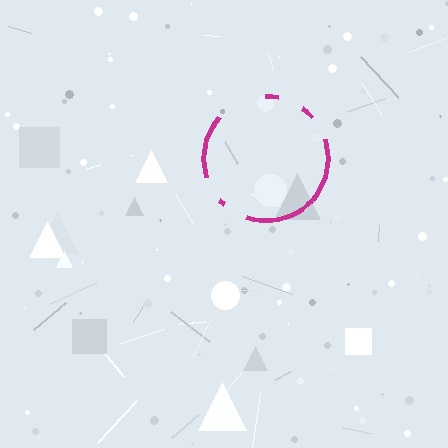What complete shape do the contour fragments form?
The contour fragments form a circle.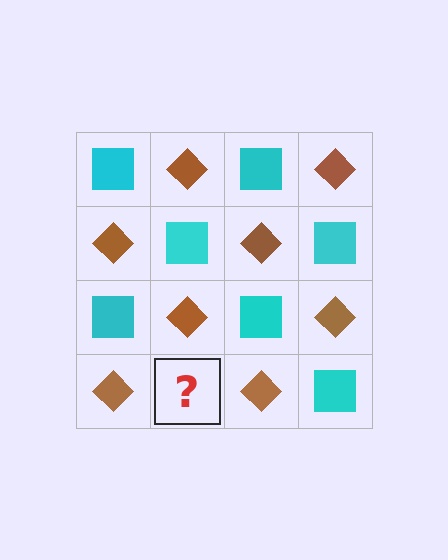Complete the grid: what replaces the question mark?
The question mark should be replaced with a cyan square.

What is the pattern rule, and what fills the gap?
The rule is that it alternates cyan square and brown diamond in a checkerboard pattern. The gap should be filled with a cyan square.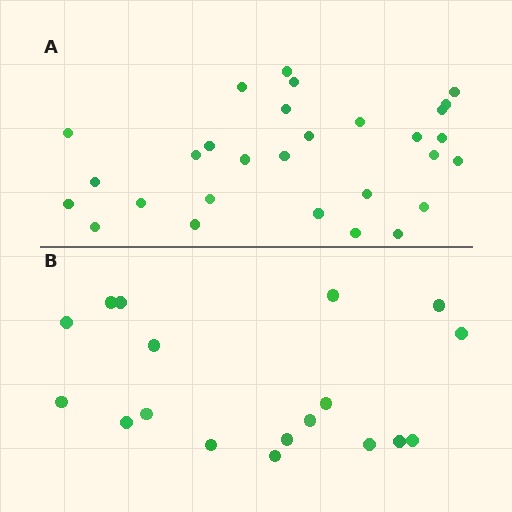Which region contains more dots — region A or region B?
Region A (the top region) has more dots.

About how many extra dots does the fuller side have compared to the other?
Region A has roughly 12 or so more dots than region B.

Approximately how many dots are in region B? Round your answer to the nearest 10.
About 20 dots. (The exact count is 18, which rounds to 20.)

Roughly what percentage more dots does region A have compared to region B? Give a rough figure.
About 60% more.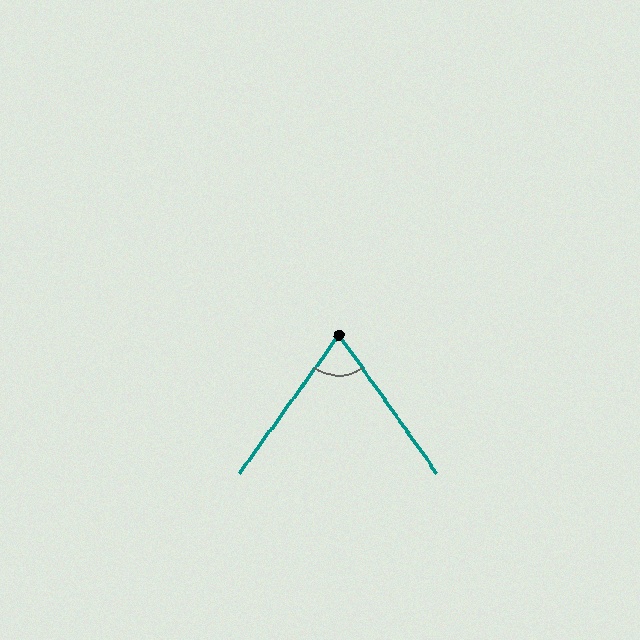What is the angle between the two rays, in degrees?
Approximately 71 degrees.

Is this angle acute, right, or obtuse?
It is acute.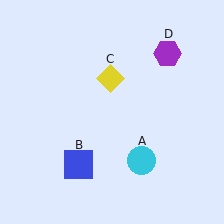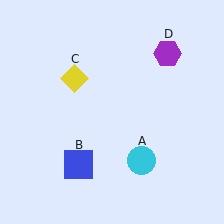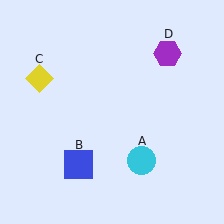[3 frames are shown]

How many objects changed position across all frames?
1 object changed position: yellow diamond (object C).